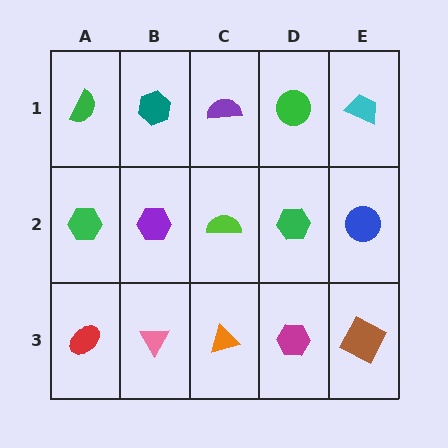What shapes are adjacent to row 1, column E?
A blue circle (row 2, column E), a green circle (row 1, column D).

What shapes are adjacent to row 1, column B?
A purple hexagon (row 2, column B), a green semicircle (row 1, column A), a purple semicircle (row 1, column C).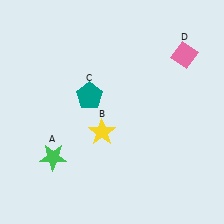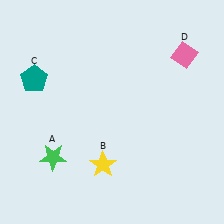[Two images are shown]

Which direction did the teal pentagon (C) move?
The teal pentagon (C) moved left.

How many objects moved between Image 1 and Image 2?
2 objects moved between the two images.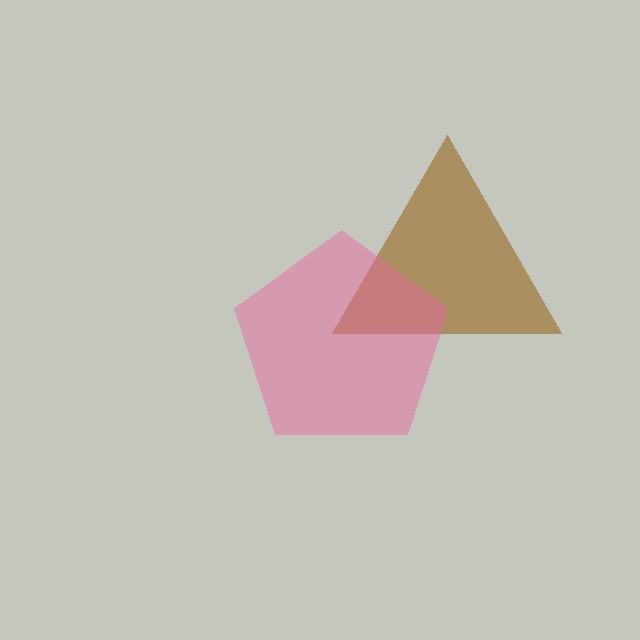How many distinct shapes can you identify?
There are 2 distinct shapes: a brown triangle, a pink pentagon.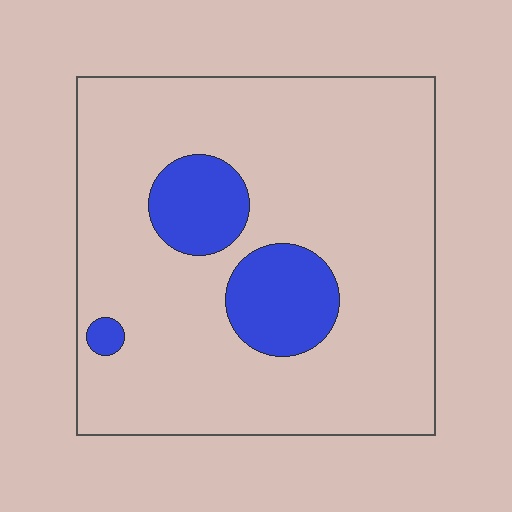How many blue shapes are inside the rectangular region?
3.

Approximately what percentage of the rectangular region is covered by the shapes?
Approximately 15%.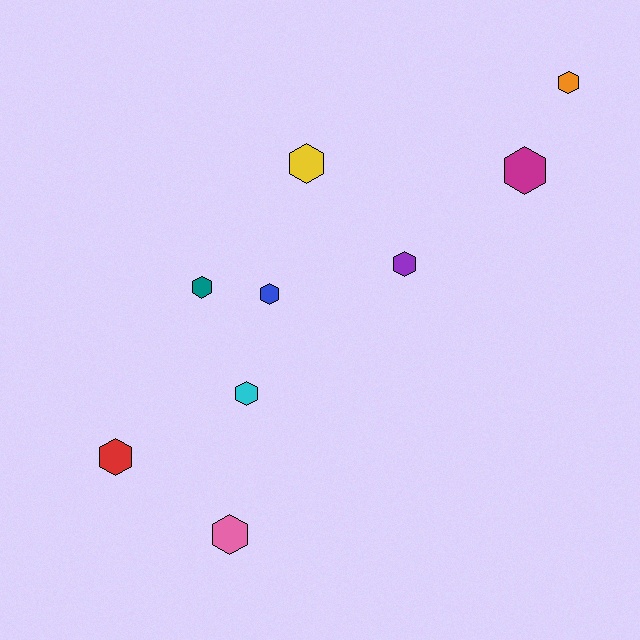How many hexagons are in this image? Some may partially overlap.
There are 9 hexagons.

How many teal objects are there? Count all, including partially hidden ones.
There is 1 teal object.